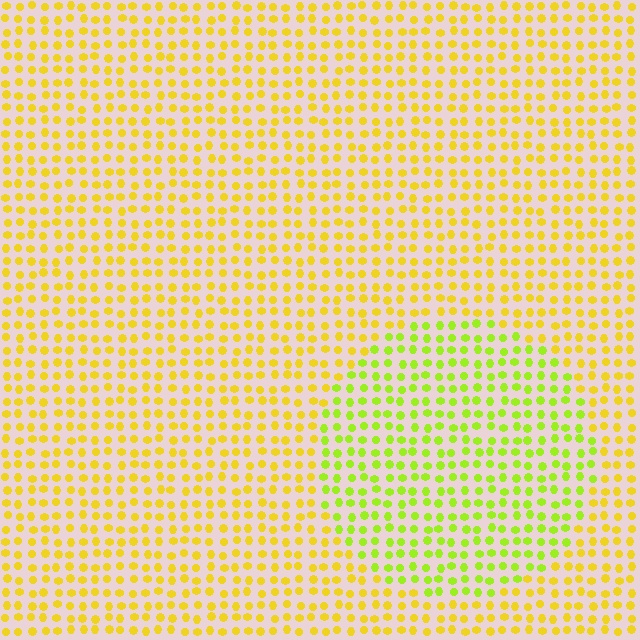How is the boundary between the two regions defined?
The boundary is defined purely by a slight shift in hue (about 33 degrees). Spacing, size, and orientation are identical on both sides.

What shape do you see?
I see a circle.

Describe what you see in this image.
The image is filled with small yellow elements in a uniform arrangement. A circle-shaped region is visible where the elements are tinted to a slightly different hue, forming a subtle color boundary.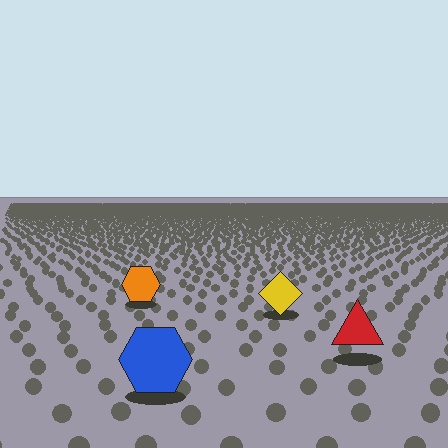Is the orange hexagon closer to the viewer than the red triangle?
No. The red triangle is closer — you can tell from the texture gradient: the ground texture is coarser near it.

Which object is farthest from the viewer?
The orange hexagon is farthest from the viewer. It appears smaller and the ground texture around it is denser.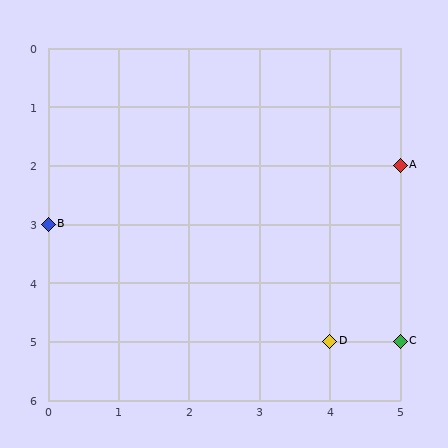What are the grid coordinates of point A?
Point A is at grid coordinates (5, 2).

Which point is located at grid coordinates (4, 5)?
Point D is at (4, 5).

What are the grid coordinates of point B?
Point B is at grid coordinates (0, 3).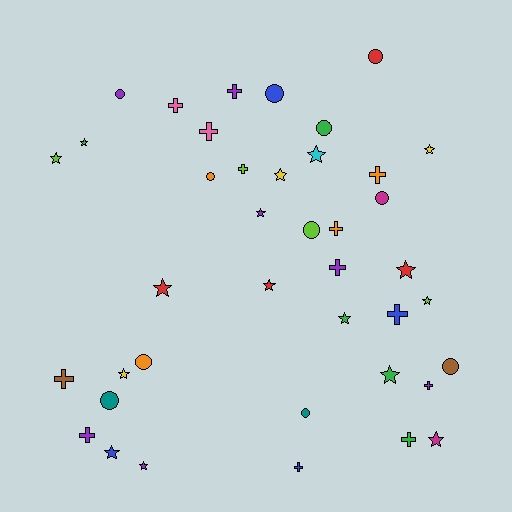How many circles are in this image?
There are 11 circles.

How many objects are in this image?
There are 40 objects.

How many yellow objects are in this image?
There are 3 yellow objects.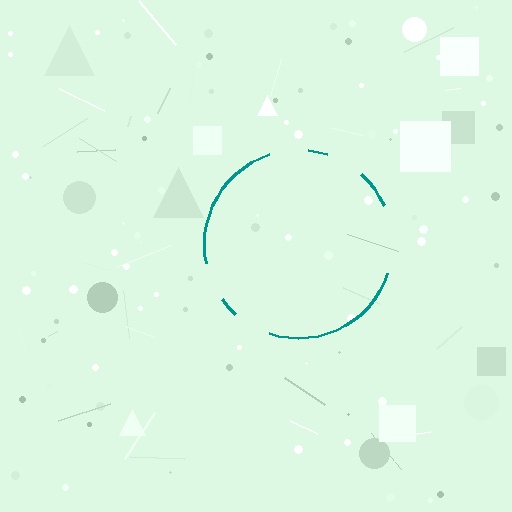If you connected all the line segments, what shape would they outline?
They would outline a circle.